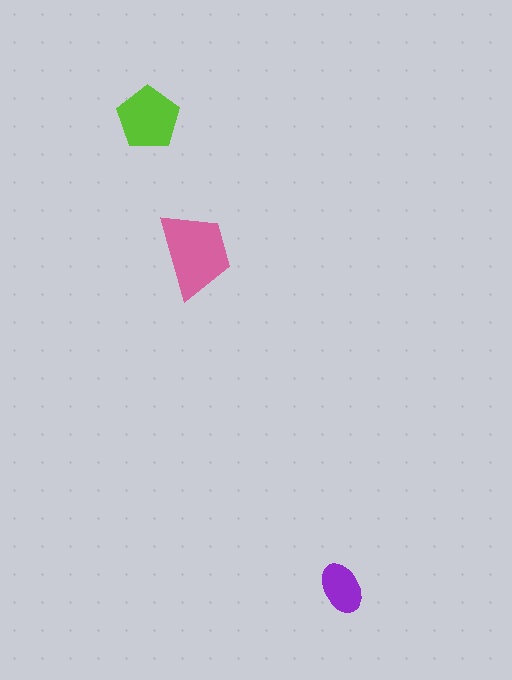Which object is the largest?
The pink trapezoid.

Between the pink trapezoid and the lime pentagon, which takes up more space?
The pink trapezoid.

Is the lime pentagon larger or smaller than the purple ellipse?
Larger.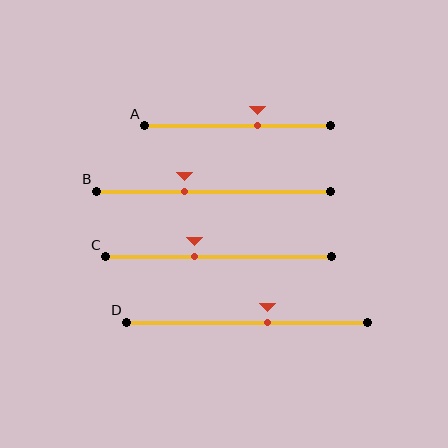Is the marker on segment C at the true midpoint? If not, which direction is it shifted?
No, the marker on segment C is shifted to the left by about 11% of the segment length.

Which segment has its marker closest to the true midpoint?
Segment D has its marker closest to the true midpoint.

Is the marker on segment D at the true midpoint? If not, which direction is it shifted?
No, the marker on segment D is shifted to the right by about 8% of the segment length.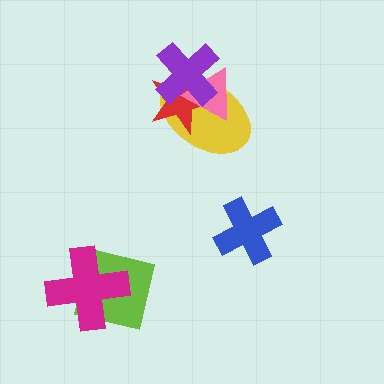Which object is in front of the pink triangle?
The purple cross is in front of the pink triangle.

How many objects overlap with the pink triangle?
3 objects overlap with the pink triangle.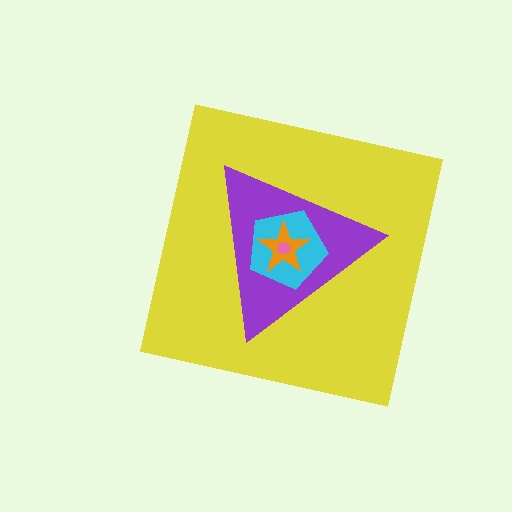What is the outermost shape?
The yellow square.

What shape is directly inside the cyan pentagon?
The orange star.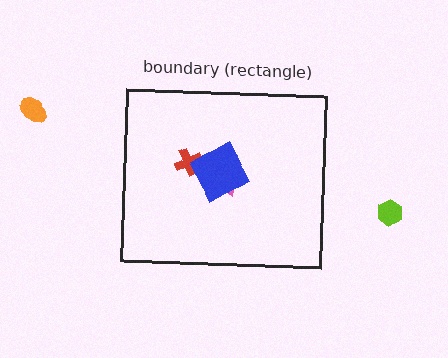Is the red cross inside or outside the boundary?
Inside.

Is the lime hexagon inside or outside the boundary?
Outside.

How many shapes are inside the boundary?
3 inside, 2 outside.